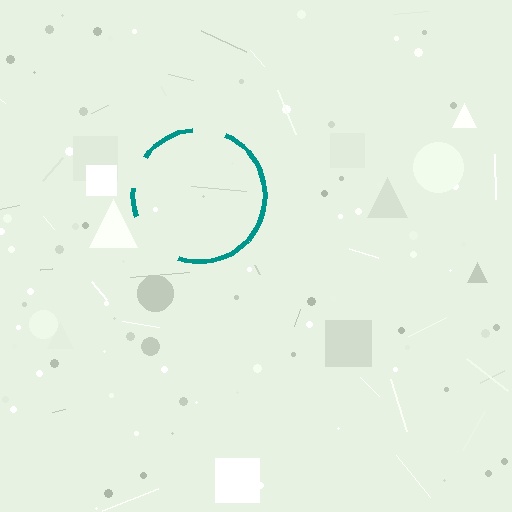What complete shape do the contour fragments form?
The contour fragments form a circle.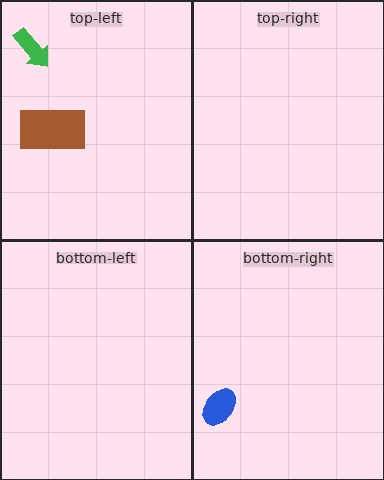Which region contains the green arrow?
The top-left region.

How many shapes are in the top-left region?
2.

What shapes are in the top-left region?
The green arrow, the brown rectangle.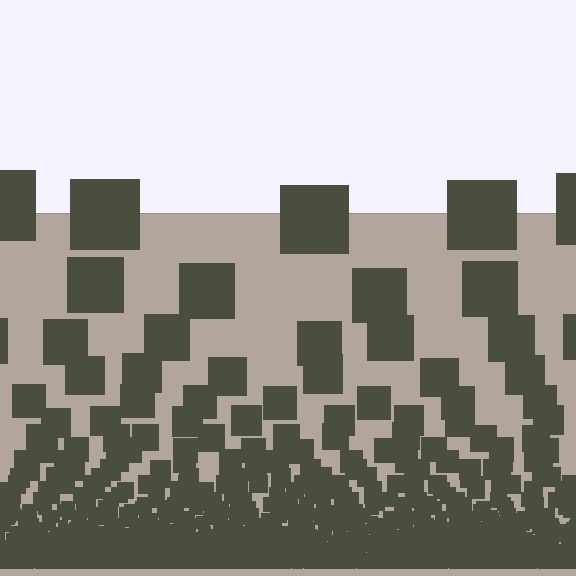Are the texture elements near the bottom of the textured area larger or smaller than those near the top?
Smaller. The gradient is inverted — elements near the bottom are smaller and denser.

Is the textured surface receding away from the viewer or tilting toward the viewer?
The surface appears to tilt toward the viewer. Texture elements get larger and sparser toward the top.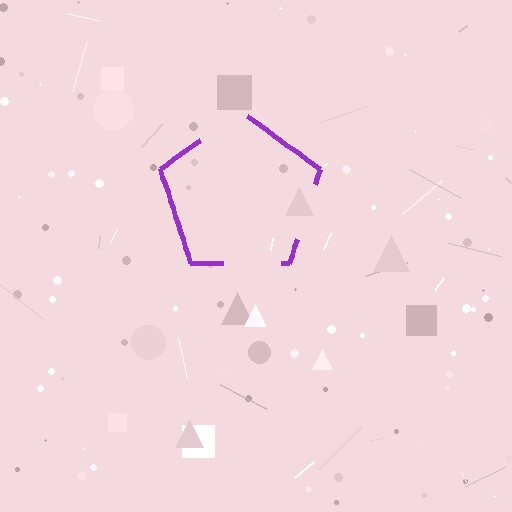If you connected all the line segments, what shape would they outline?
They would outline a pentagon.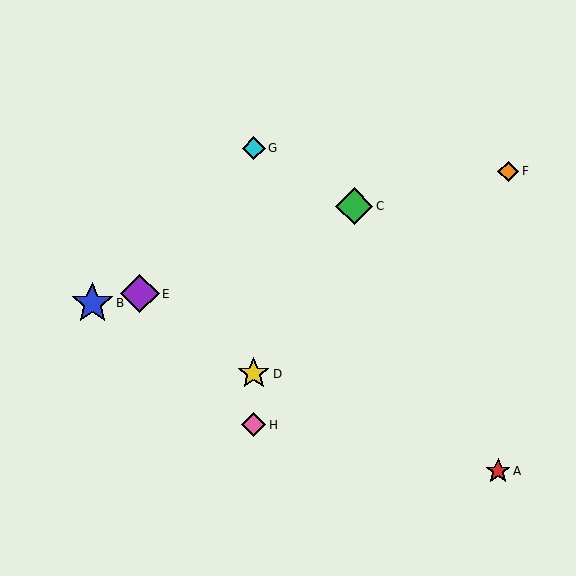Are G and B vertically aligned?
No, G is at x≈254 and B is at x≈92.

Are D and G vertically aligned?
Yes, both are at x≈254.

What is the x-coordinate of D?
Object D is at x≈254.